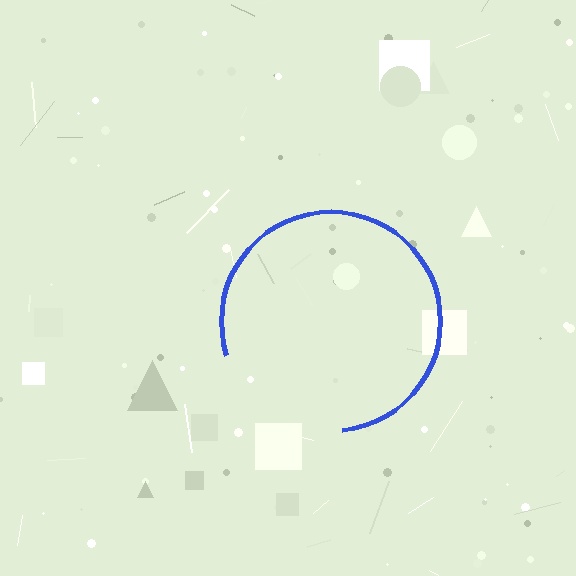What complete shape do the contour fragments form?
The contour fragments form a circle.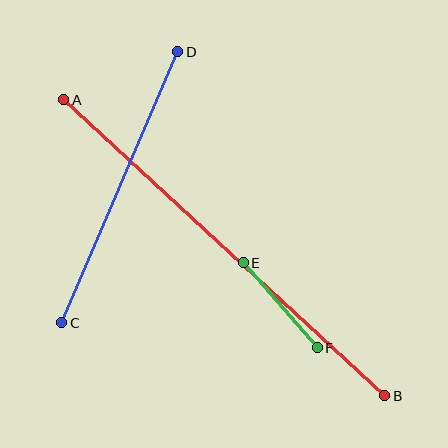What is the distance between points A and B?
The distance is approximately 437 pixels.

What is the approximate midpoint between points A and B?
The midpoint is at approximately (224, 248) pixels.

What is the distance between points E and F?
The distance is approximately 113 pixels.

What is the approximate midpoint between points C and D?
The midpoint is at approximately (120, 187) pixels.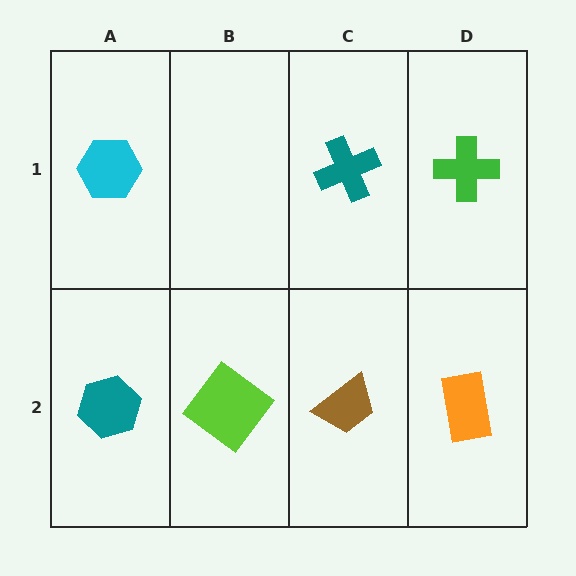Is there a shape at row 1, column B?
No, that cell is empty.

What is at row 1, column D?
A green cross.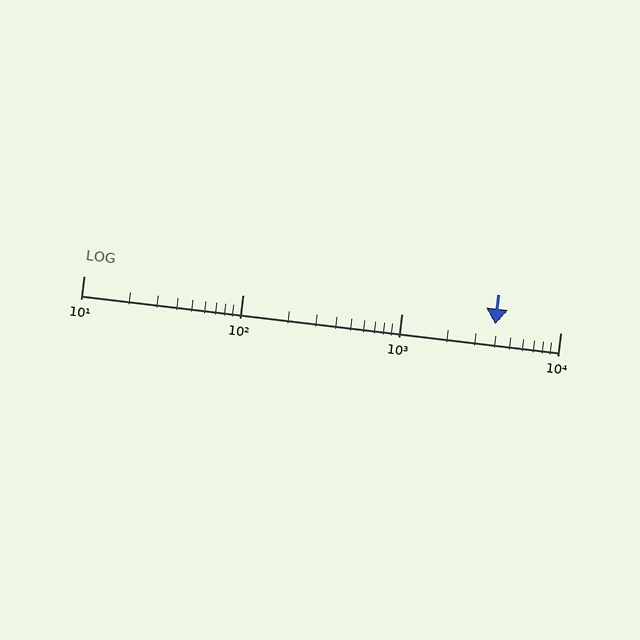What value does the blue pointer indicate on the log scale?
The pointer indicates approximately 3900.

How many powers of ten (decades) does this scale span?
The scale spans 3 decades, from 10 to 10000.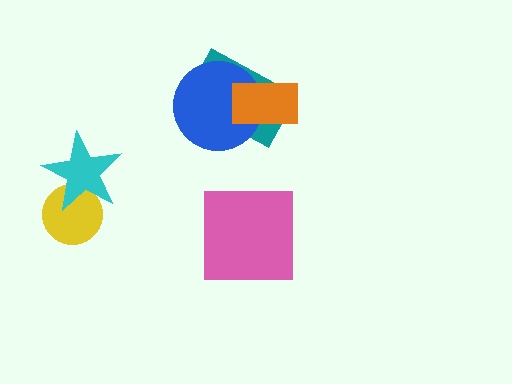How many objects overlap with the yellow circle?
1 object overlaps with the yellow circle.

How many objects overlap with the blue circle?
2 objects overlap with the blue circle.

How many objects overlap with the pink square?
0 objects overlap with the pink square.